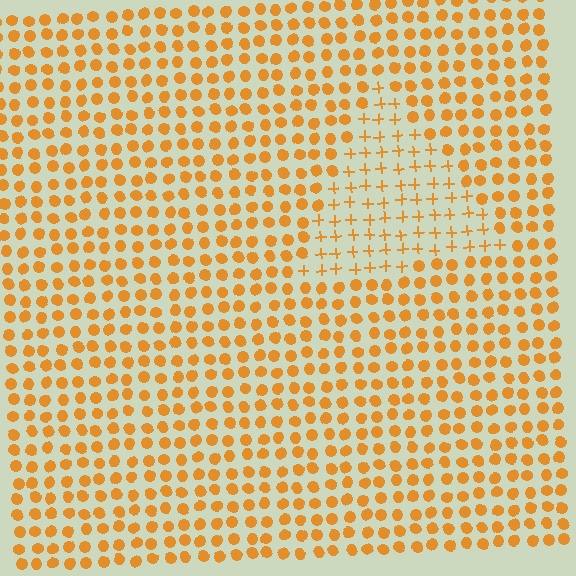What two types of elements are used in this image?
The image uses plus signs inside the triangle region and circles outside it.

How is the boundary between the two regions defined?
The boundary is defined by a change in element shape: plus signs inside vs. circles outside. All elements share the same color and spacing.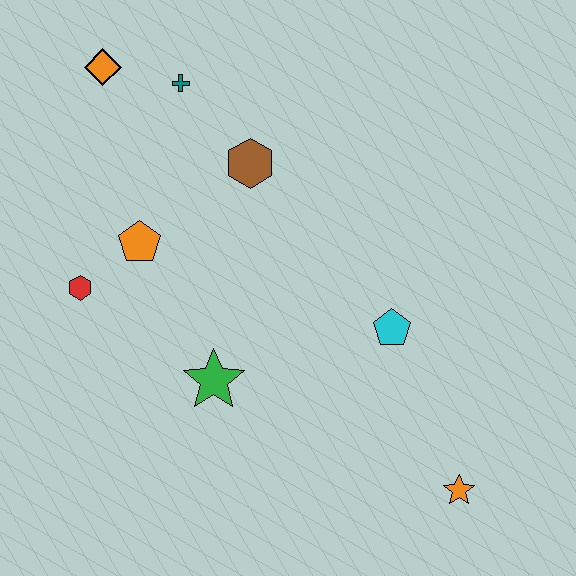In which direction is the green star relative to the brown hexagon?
The green star is below the brown hexagon.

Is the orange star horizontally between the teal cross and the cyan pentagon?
No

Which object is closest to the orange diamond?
The teal cross is closest to the orange diamond.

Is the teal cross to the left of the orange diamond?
No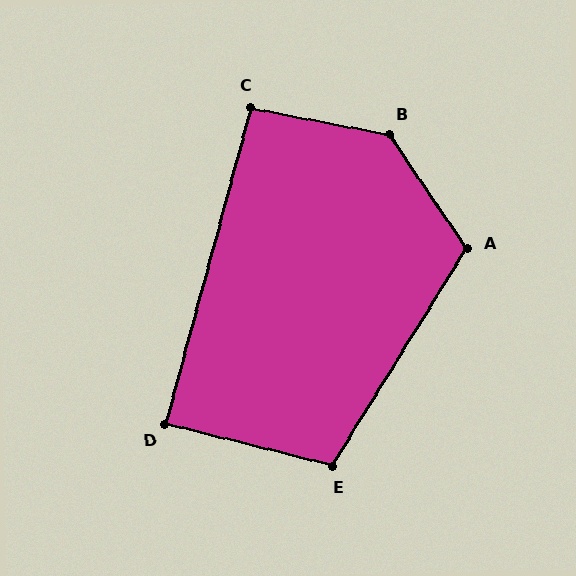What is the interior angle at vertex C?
Approximately 94 degrees (approximately right).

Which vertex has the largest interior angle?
B, at approximately 135 degrees.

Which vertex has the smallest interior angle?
D, at approximately 89 degrees.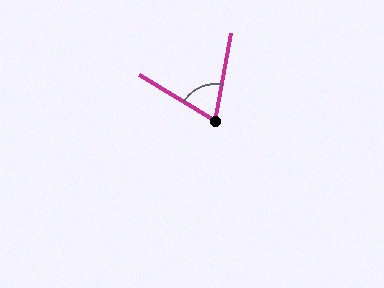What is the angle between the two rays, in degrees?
Approximately 69 degrees.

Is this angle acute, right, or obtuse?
It is acute.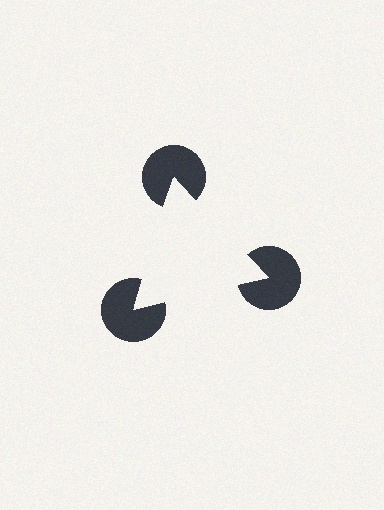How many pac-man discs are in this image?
There are 3 — one at each vertex of the illusory triangle.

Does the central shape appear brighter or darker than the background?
It typically appears slightly brighter than the background, even though no actual brightness change is drawn.